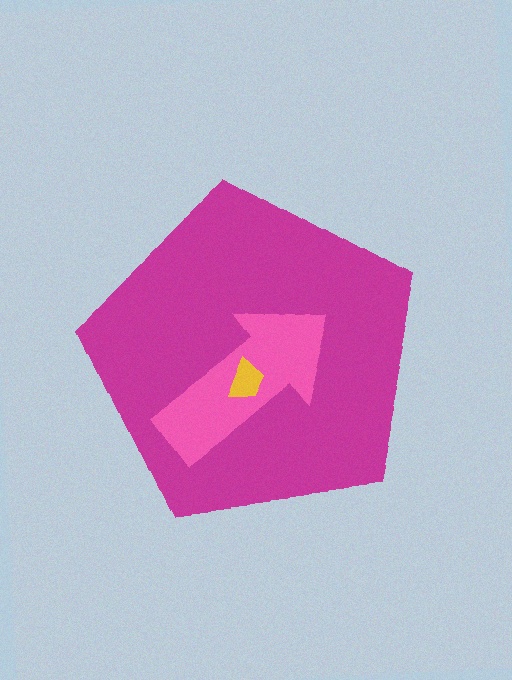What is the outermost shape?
The magenta pentagon.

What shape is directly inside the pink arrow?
The yellow trapezoid.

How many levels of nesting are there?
3.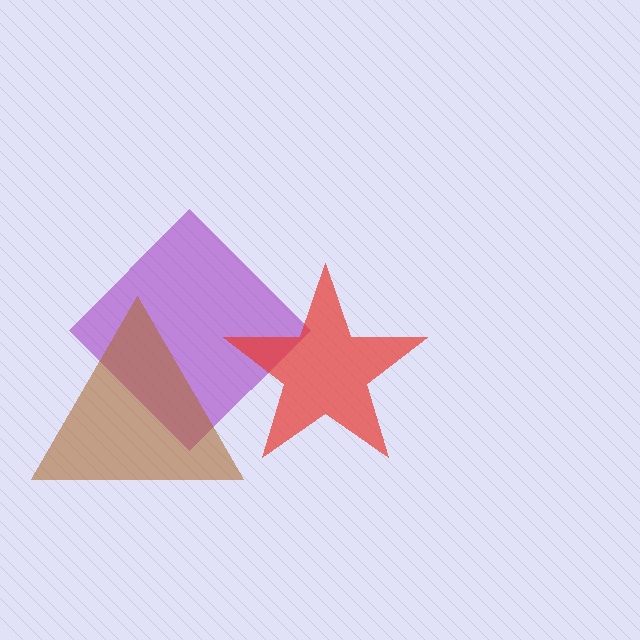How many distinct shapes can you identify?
There are 3 distinct shapes: a purple diamond, a brown triangle, a red star.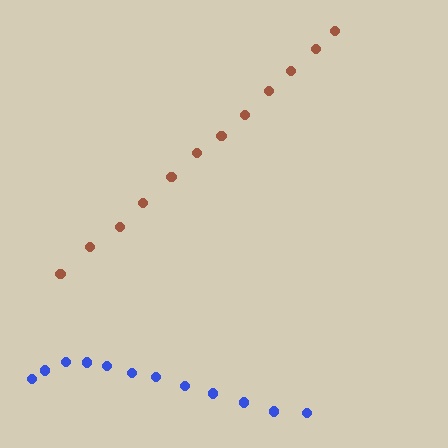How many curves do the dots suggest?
There are 2 distinct paths.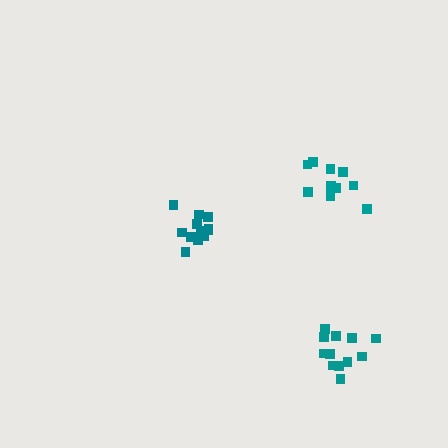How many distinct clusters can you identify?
There are 3 distinct clusters.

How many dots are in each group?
Group 1: 14 dots, Group 2: 11 dots, Group 3: 12 dots (37 total).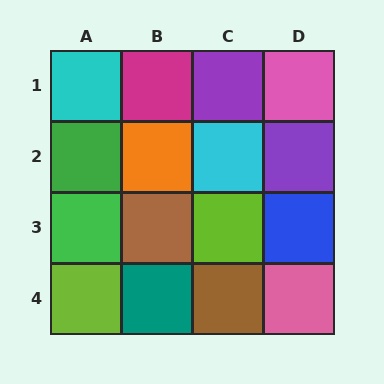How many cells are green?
2 cells are green.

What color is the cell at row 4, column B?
Teal.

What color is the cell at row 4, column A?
Lime.